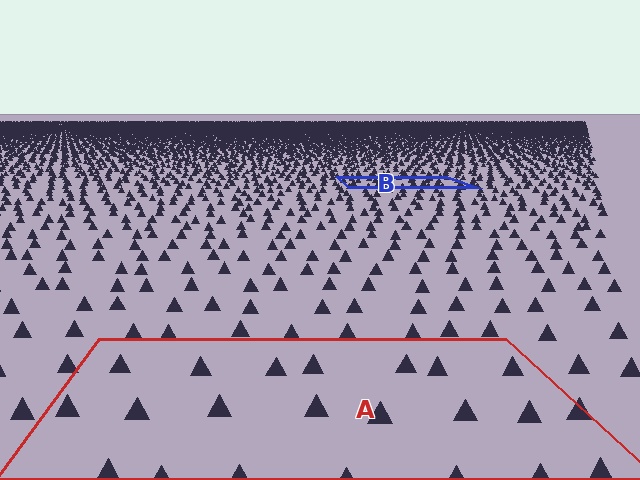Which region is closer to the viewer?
Region A is closer. The texture elements there are larger and more spread out.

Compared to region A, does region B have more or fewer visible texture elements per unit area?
Region B has more texture elements per unit area — they are packed more densely because it is farther away.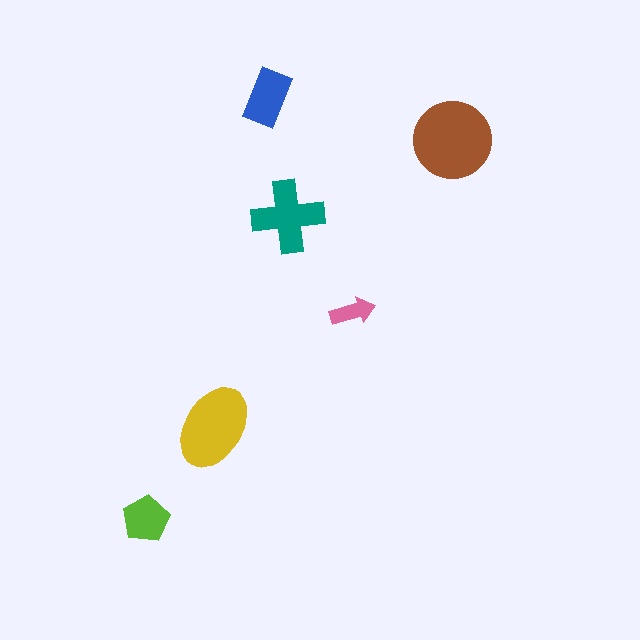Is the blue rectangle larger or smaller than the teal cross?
Smaller.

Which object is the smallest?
The pink arrow.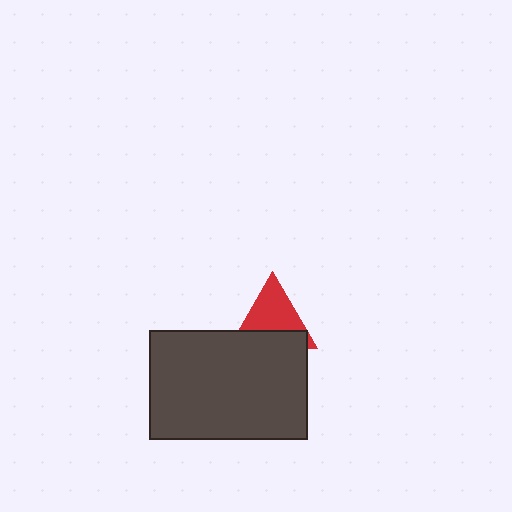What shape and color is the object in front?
The object in front is a dark gray rectangle.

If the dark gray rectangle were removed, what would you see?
You would see the complete red triangle.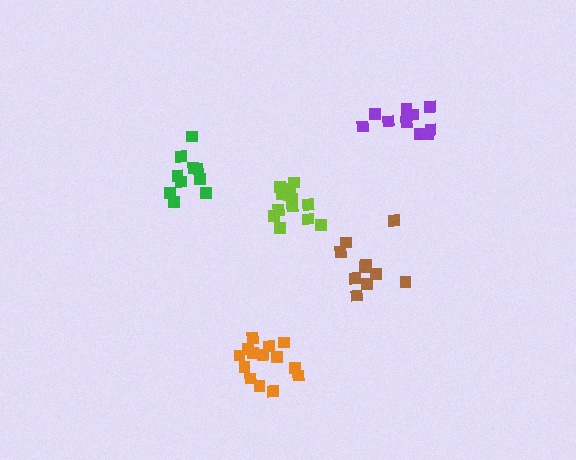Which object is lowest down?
The orange cluster is bottommost.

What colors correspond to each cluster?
The clusters are colored: brown, green, purple, lime, orange.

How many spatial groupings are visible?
There are 5 spatial groupings.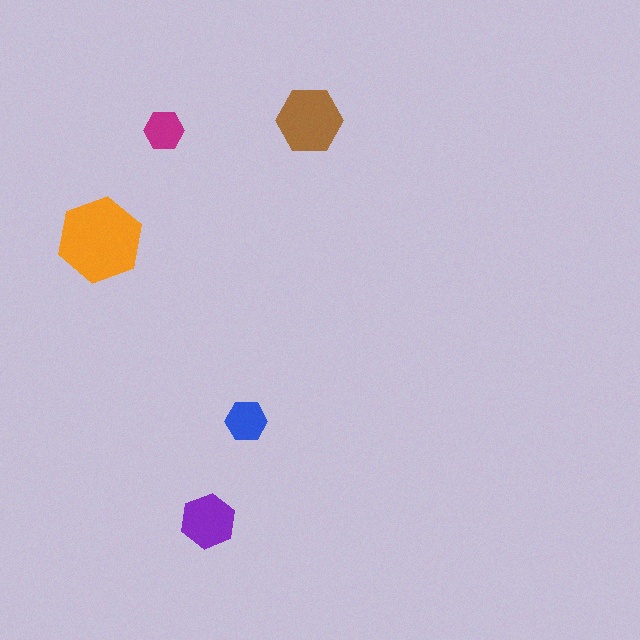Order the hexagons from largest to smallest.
the orange one, the brown one, the purple one, the blue one, the magenta one.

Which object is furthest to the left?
The orange hexagon is leftmost.